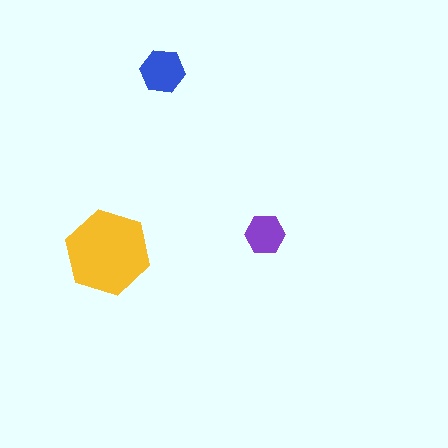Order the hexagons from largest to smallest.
the yellow one, the blue one, the purple one.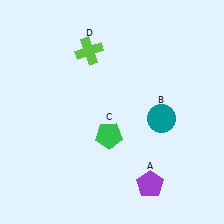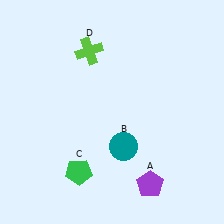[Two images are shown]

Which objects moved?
The objects that moved are: the teal circle (B), the green pentagon (C).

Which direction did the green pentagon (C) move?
The green pentagon (C) moved down.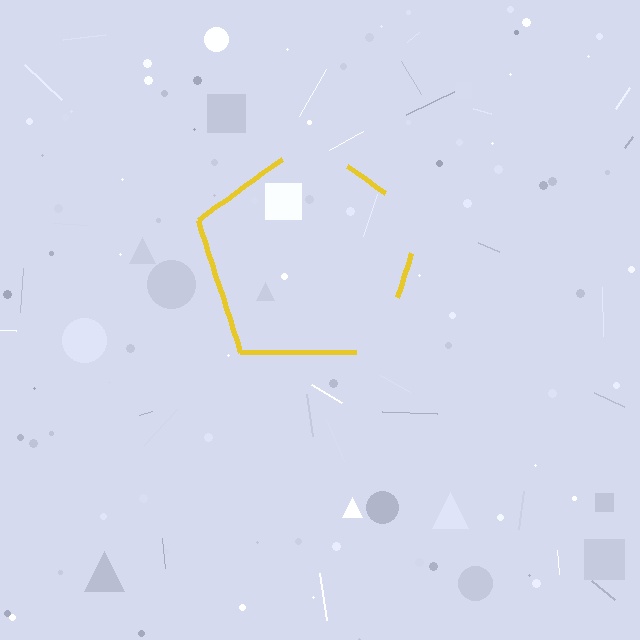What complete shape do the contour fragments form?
The contour fragments form a pentagon.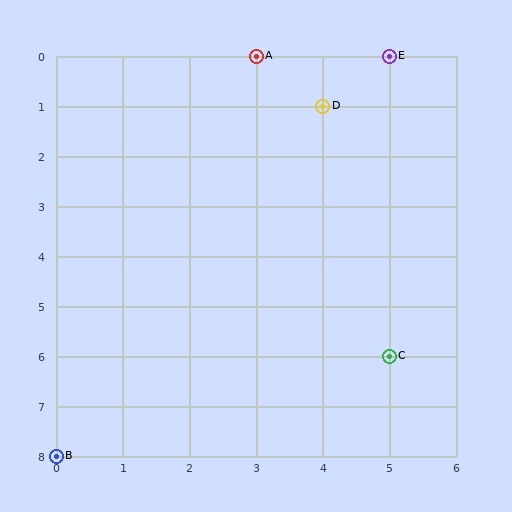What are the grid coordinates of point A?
Point A is at grid coordinates (3, 0).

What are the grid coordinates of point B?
Point B is at grid coordinates (0, 8).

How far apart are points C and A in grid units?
Points C and A are 2 columns and 6 rows apart (about 6.3 grid units diagonally).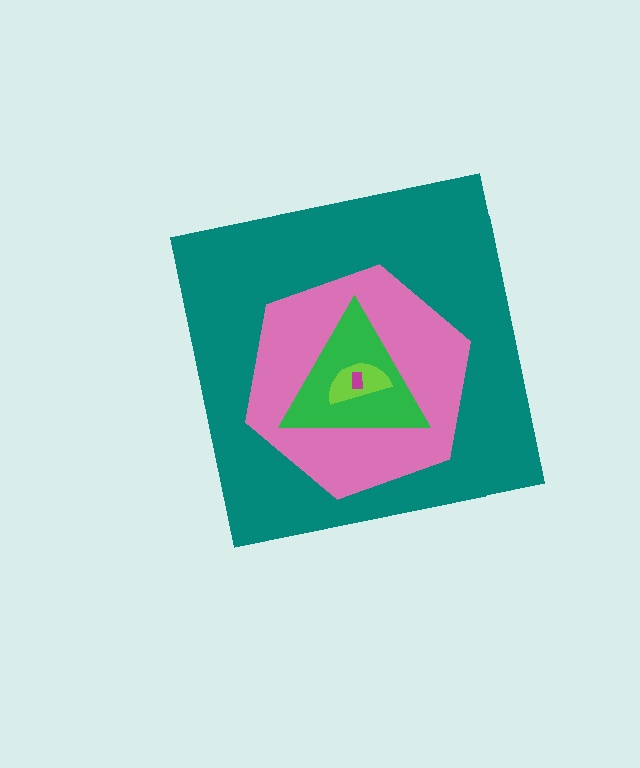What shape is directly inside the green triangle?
The lime semicircle.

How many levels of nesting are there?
5.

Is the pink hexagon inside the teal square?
Yes.